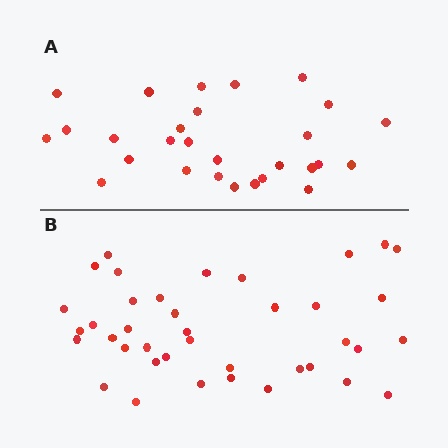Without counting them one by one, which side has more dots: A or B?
Region B (the bottom region) has more dots.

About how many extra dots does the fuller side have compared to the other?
Region B has roughly 12 or so more dots than region A.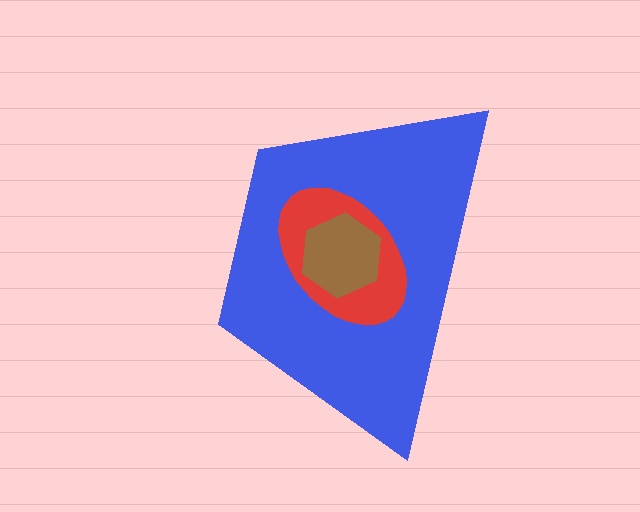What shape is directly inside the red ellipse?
The brown hexagon.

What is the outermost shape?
The blue trapezoid.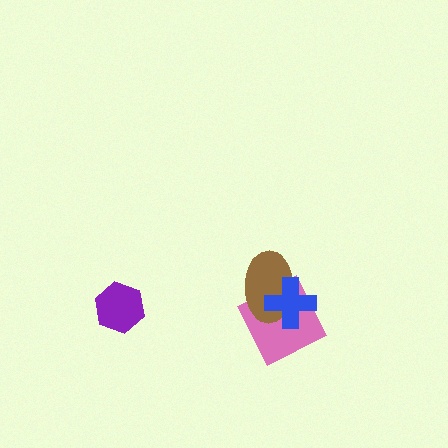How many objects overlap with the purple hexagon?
0 objects overlap with the purple hexagon.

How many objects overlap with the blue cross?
2 objects overlap with the blue cross.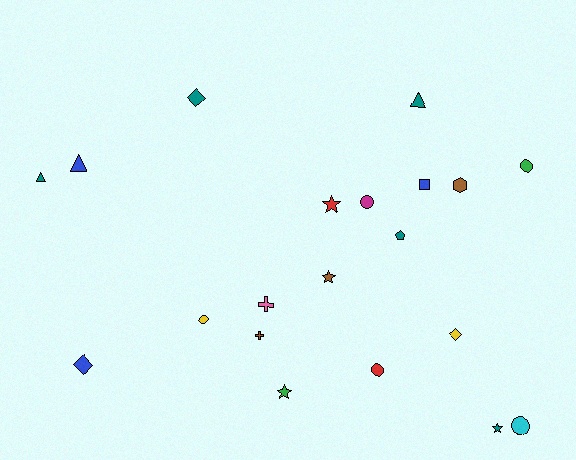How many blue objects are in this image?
There are 3 blue objects.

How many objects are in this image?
There are 20 objects.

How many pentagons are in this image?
There is 1 pentagon.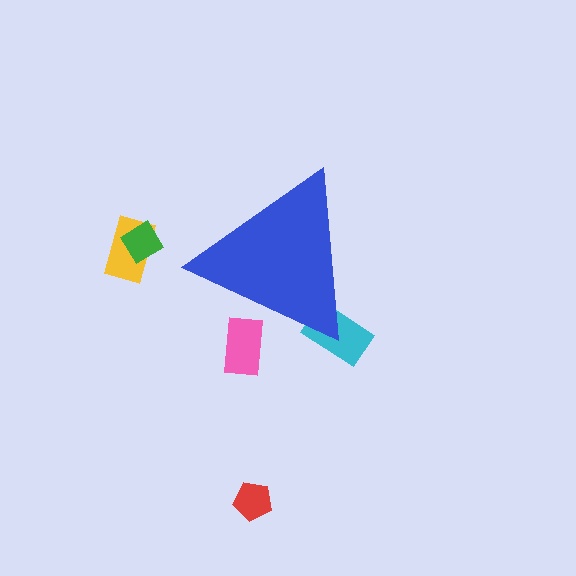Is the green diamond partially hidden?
No, the green diamond is fully visible.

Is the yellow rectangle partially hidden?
No, the yellow rectangle is fully visible.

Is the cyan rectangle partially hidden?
Yes, the cyan rectangle is partially hidden behind the blue triangle.